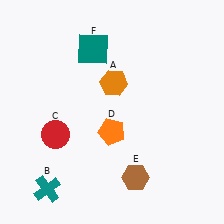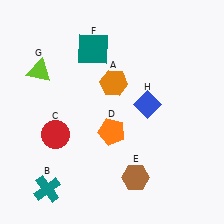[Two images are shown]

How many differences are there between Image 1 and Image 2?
There are 2 differences between the two images.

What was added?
A lime triangle (G), a blue diamond (H) were added in Image 2.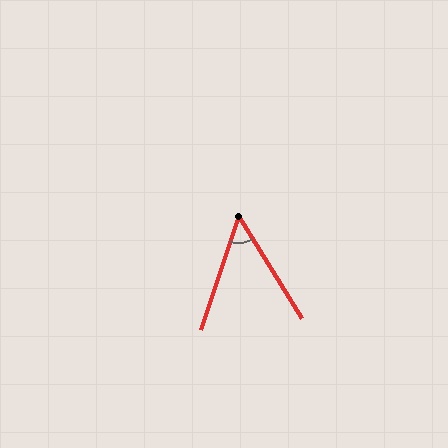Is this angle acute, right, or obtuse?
It is acute.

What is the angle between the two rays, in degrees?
Approximately 50 degrees.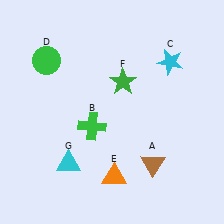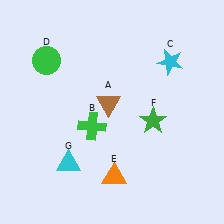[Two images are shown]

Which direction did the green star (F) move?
The green star (F) moved down.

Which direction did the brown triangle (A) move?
The brown triangle (A) moved up.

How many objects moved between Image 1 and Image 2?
2 objects moved between the two images.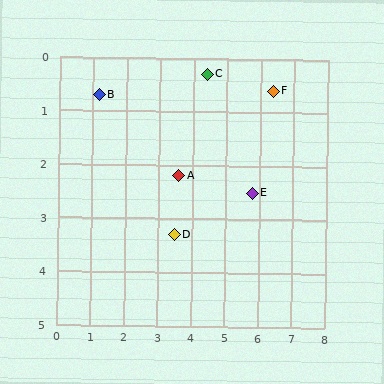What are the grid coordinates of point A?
Point A is at approximately (3.6, 2.2).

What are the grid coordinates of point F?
Point F is at approximately (6.4, 0.6).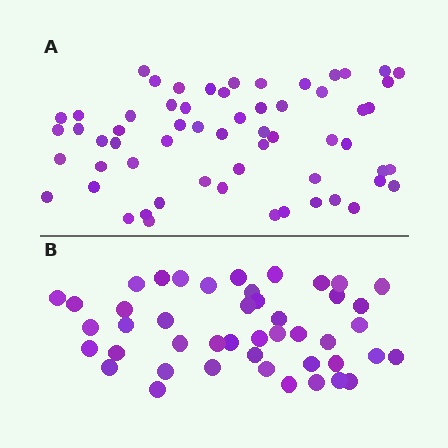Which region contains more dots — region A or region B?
Region A (the top region) has more dots.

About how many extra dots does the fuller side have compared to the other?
Region A has approximately 15 more dots than region B.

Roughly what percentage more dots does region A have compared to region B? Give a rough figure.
About 35% more.